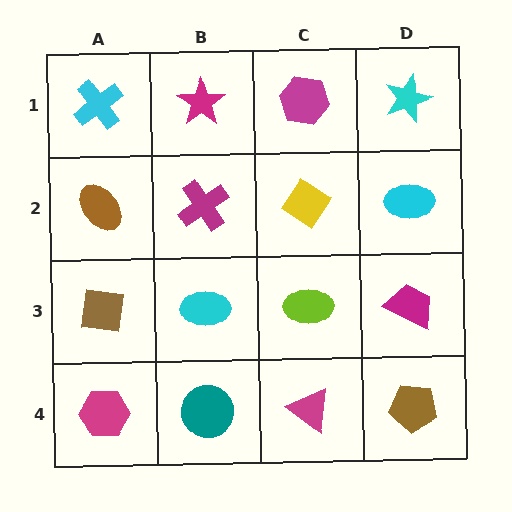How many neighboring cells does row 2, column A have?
3.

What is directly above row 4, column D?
A magenta trapezoid.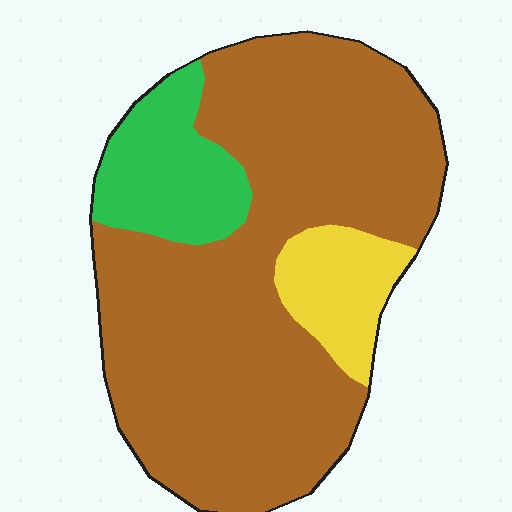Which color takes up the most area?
Brown, at roughly 75%.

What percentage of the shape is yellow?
Yellow takes up about one tenth (1/10) of the shape.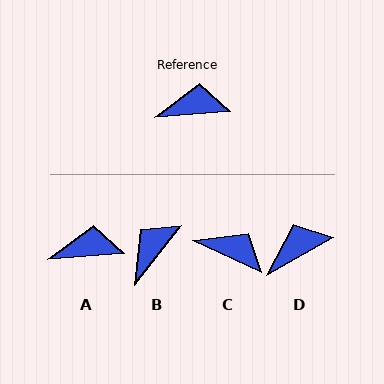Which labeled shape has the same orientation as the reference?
A.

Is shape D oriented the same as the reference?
No, it is off by about 25 degrees.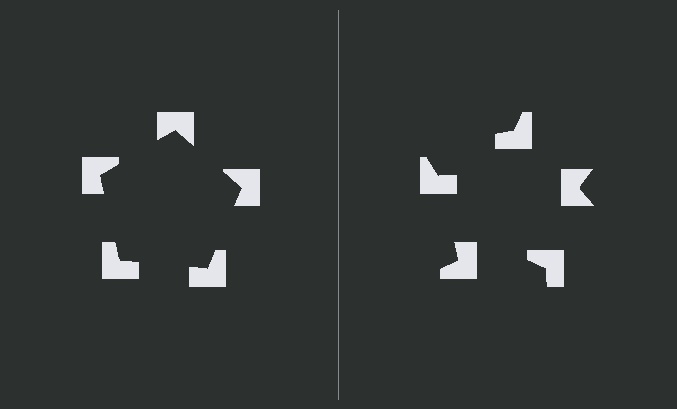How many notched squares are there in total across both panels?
10 — 5 on each side.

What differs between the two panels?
The notched squares are positioned identically on both sides; only the wedge orientations differ. On the left they align to a pentagon; on the right they are misaligned.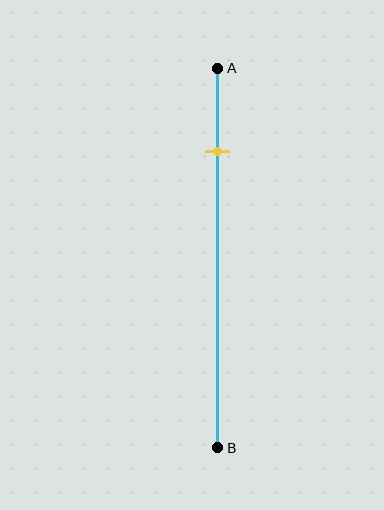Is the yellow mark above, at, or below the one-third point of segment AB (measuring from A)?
The yellow mark is above the one-third point of segment AB.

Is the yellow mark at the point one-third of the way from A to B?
No, the mark is at about 20% from A, not at the 33% one-third point.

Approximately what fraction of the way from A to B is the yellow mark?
The yellow mark is approximately 20% of the way from A to B.